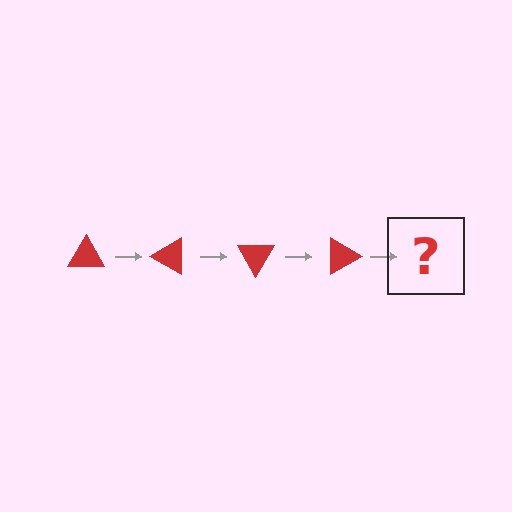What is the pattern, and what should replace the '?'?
The pattern is that the triangle rotates 30 degrees each step. The '?' should be a red triangle rotated 120 degrees.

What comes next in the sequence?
The next element should be a red triangle rotated 120 degrees.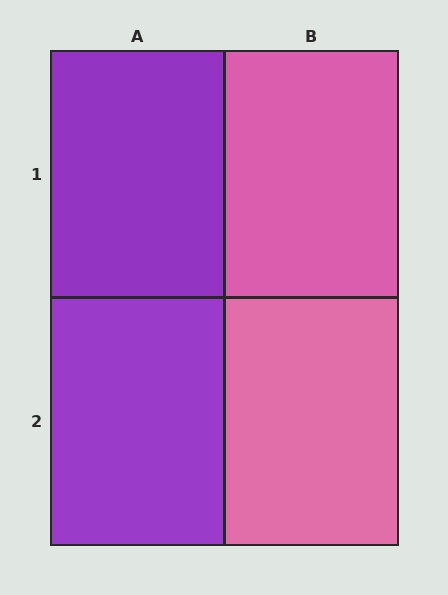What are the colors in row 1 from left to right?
Purple, pink.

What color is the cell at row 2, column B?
Pink.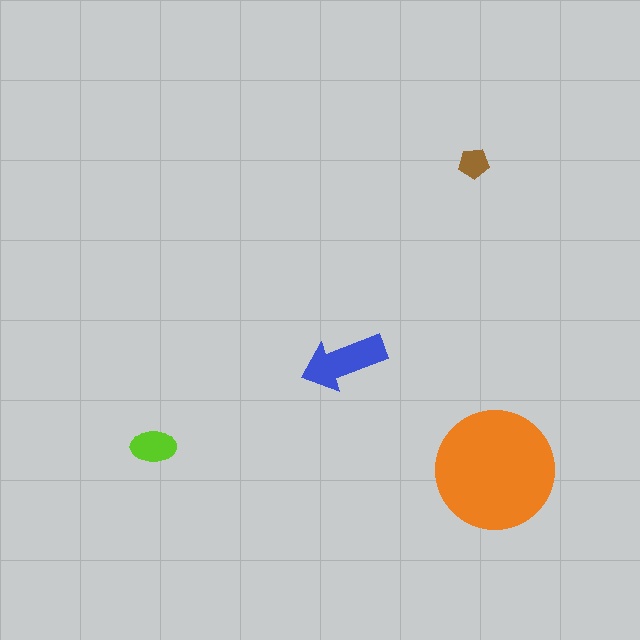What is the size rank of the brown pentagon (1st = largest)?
4th.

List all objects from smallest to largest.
The brown pentagon, the lime ellipse, the blue arrow, the orange circle.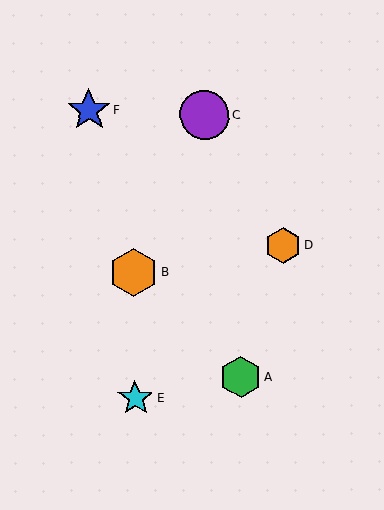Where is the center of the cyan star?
The center of the cyan star is at (135, 398).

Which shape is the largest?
The purple circle (labeled C) is the largest.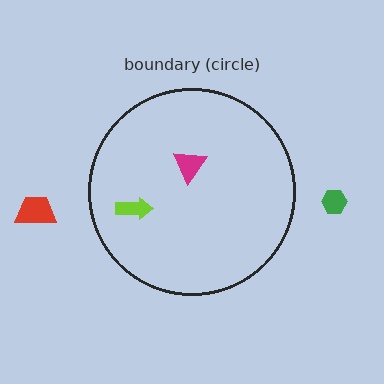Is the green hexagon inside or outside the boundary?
Outside.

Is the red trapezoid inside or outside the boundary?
Outside.